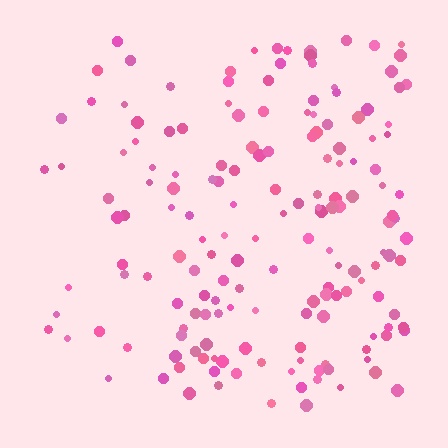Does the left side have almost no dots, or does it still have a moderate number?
Still a moderate number, just noticeably fewer than the right.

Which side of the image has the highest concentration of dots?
The right.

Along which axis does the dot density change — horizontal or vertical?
Horizontal.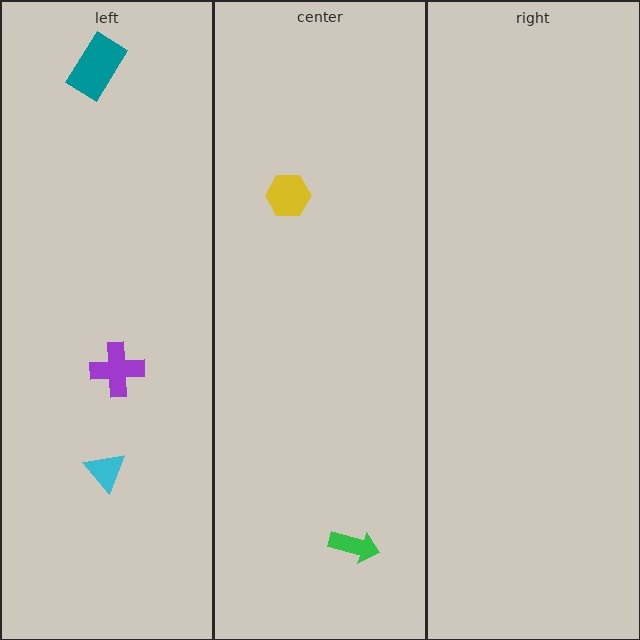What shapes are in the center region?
The green arrow, the yellow hexagon.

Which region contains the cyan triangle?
The left region.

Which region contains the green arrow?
The center region.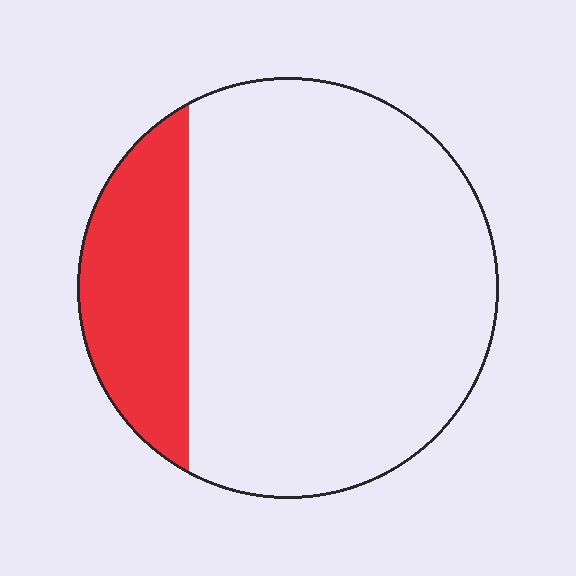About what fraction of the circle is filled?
About one fifth (1/5).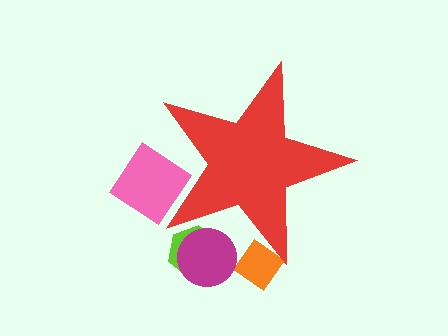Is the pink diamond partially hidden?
Yes, the pink diamond is partially hidden behind the red star.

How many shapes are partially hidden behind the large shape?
4 shapes are partially hidden.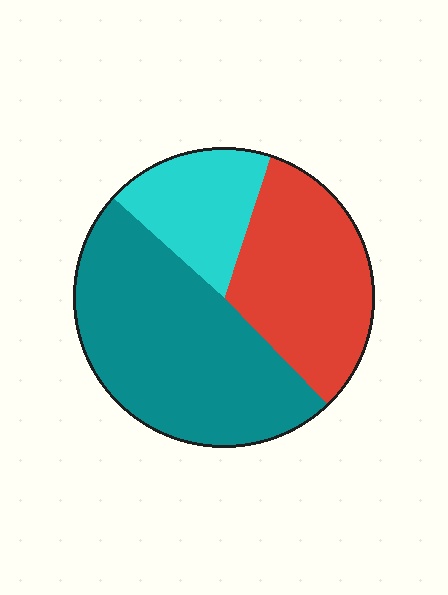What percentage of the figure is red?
Red takes up about one third (1/3) of the figure.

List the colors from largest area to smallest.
From largest to smallest: teal, red, cyan.